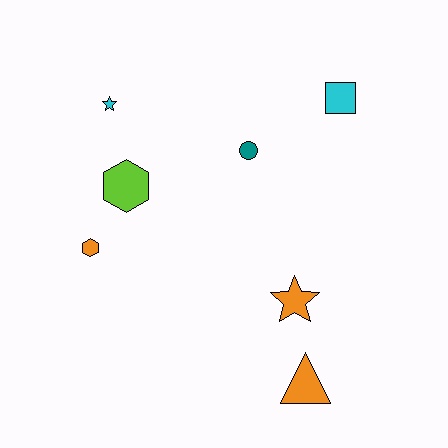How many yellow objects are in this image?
There are no yellow objects.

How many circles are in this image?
There is 1 circle.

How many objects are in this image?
There are 7 objects.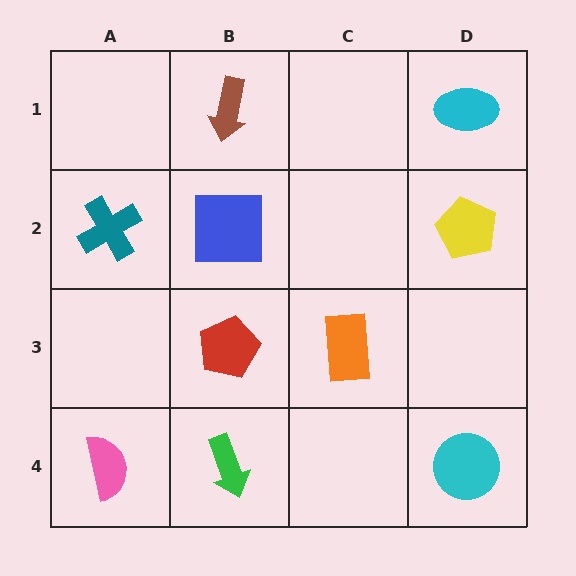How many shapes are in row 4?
3 shapes.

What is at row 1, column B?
A brown arrow.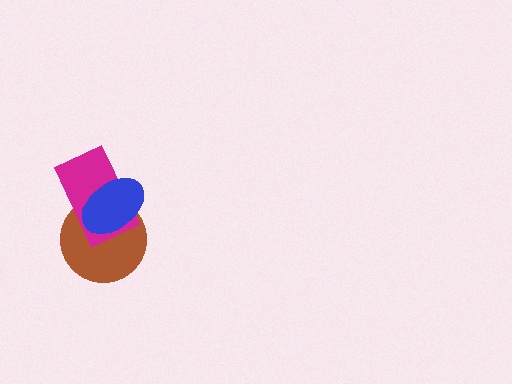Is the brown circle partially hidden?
Yes, it is partially covered by another shape.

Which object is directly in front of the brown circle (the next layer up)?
The magenta rectangle is directly in front of the brown circle.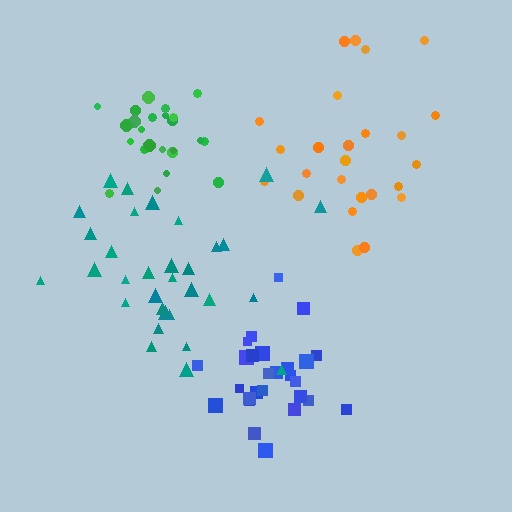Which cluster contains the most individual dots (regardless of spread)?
Teal (32).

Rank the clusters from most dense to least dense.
green, blue, orange, teal.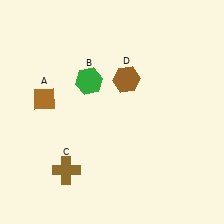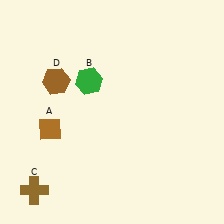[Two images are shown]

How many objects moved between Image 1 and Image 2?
3 objects moved between the two images.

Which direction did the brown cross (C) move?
The brown cross (C) moved left.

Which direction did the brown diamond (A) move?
The brown diamond (A) moved down.